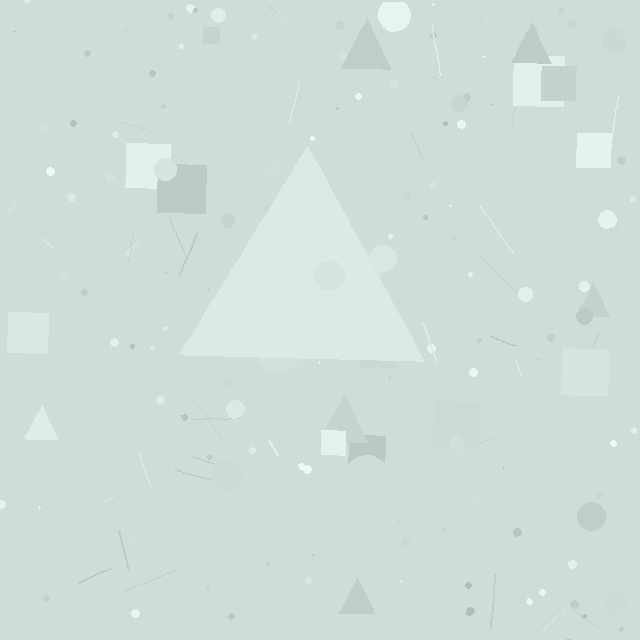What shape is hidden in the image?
A triangle is hidden in the image.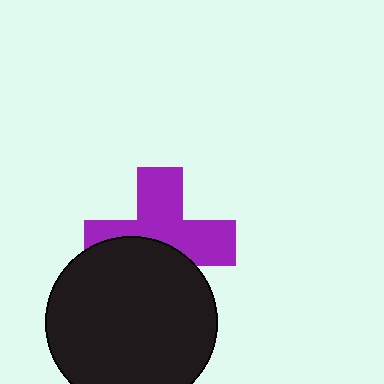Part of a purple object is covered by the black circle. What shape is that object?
It is a cross.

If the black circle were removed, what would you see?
You would see the complete purple cross.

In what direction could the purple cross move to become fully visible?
The purple cross could move up. That would shift it out from behind the black circle entirely.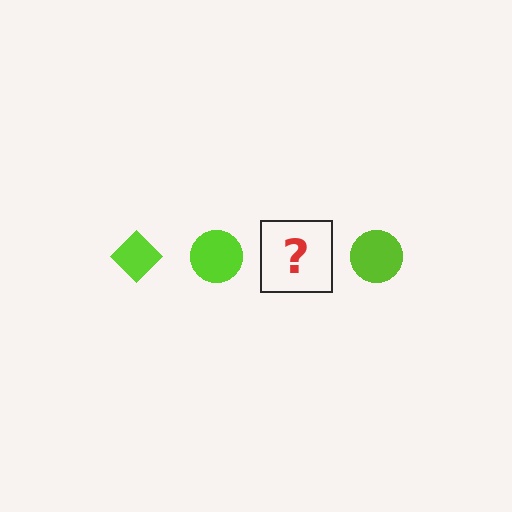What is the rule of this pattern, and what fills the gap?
The rule is that the pattern cycles through diamond, circle shapes in lime. The gap should be filled with a lime diamond.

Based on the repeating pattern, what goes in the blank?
The blank should be a lime diamond.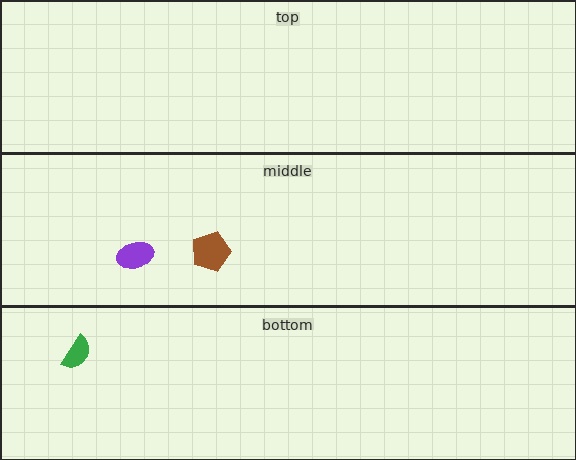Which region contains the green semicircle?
The bottom region.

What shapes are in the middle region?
The brown pentagon, the purple ellipse.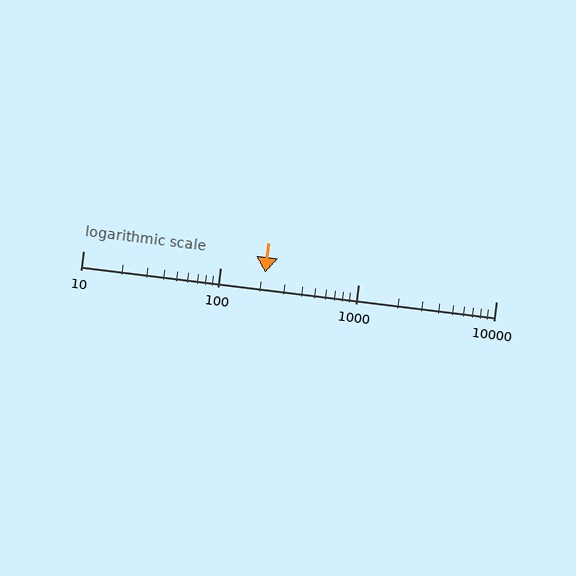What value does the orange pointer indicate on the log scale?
The pointer indicates approximately 210.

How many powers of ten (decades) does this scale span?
The scale spans 3 decades, from 10 to 10000.